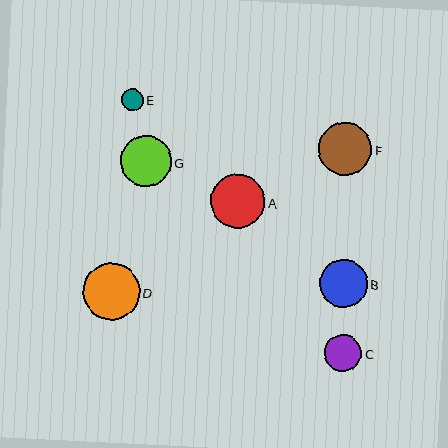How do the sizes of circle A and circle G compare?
Circle A and circle G are approximately the same size.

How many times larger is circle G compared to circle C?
Circle G is approximately 1.4 times the size of circle C.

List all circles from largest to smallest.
From largest to smallest: D, A, F, G, B, C, E.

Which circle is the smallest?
Circle E is the smallest with a size of approximately 22 pixels.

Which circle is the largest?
Circle D is the largest with a size of approximately 57 pixels.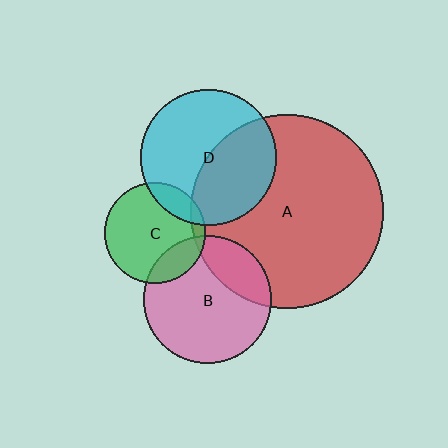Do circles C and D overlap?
Yes.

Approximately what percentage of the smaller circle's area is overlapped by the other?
Approximately 15%.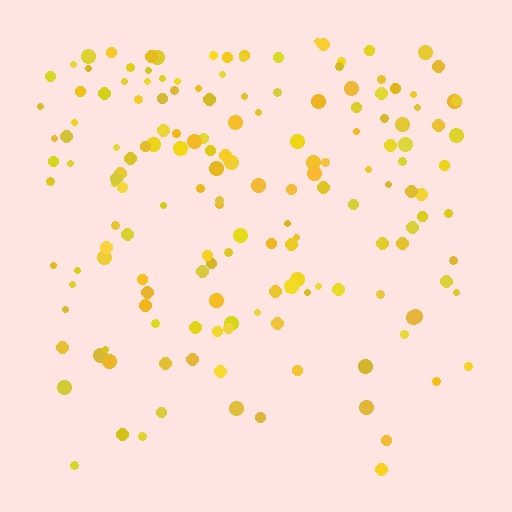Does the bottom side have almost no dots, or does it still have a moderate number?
Still a moderate number, just noticeably fewer than the top.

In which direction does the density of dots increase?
From bottom to top, with the top side densest.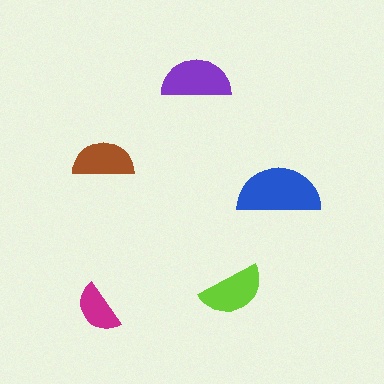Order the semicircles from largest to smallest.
the blue one, the purple one, the lime one, the brown one, the magenta one.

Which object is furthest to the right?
The blue semicircle is rightmost.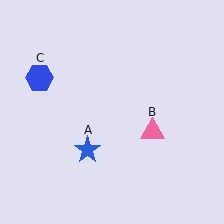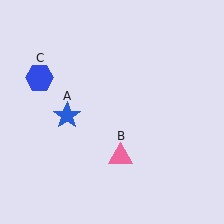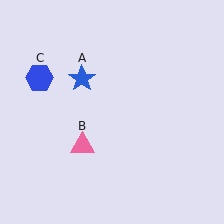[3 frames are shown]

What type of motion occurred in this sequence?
The blue star (object A), pink triangle (object B) rotated clockwise around the center of the scene.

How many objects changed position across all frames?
2 objects changed position: blue star (object A), pink triangle (object B).